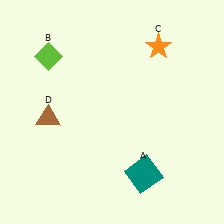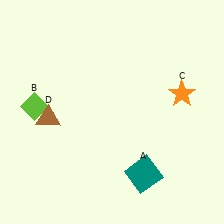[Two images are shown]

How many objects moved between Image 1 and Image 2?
2 objects moved between the two images.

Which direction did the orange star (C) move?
The orange star (C) moved down.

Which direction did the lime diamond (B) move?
The lime diamond (B) moved down.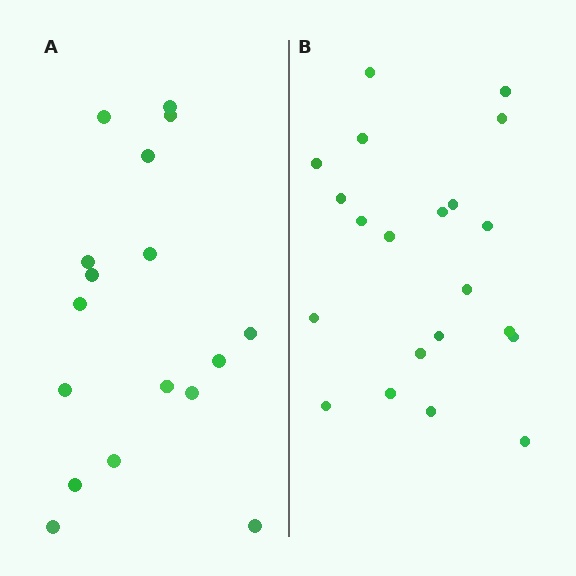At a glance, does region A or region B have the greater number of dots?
Region B (the right region) has more dots.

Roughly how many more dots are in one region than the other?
Region B has about 4 more dots than region A.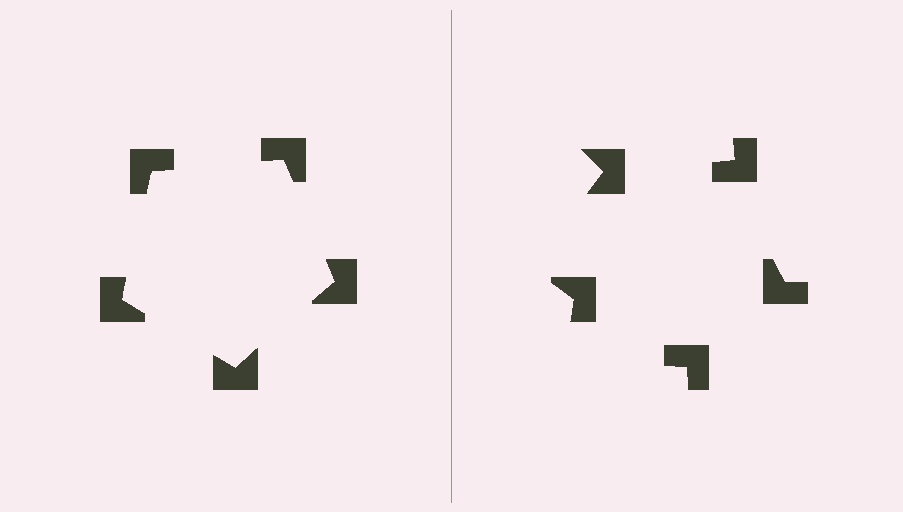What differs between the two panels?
The notched squares are positioned identically on both sides; only the wedge orientations differ. On the left they align to a pentagon; on the right they are misaligned.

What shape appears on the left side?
An illusory pentagon.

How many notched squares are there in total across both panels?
10 — 5 on each side.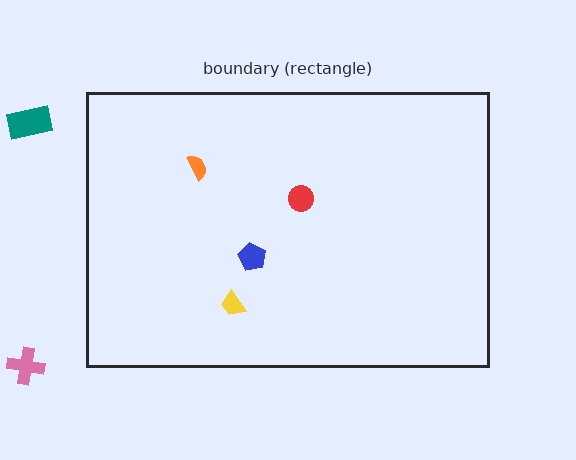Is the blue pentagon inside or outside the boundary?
Inside.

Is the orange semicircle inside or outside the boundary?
Inside.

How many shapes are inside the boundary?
4 inside, 2 outside.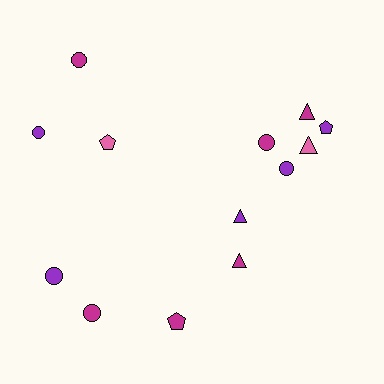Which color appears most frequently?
Magenta, with 6 objects.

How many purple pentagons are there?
There is 1 purple pentagon.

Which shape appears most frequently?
Circle, with 6 objects.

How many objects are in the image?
There are 13 objects.